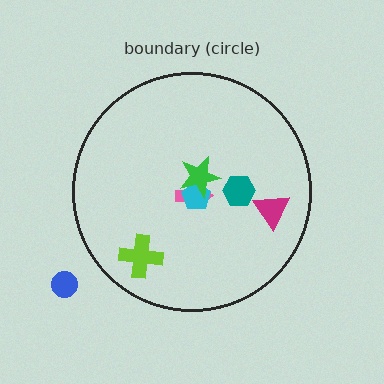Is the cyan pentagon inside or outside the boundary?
Inside.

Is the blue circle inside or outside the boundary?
Outside.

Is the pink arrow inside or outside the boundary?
Inside.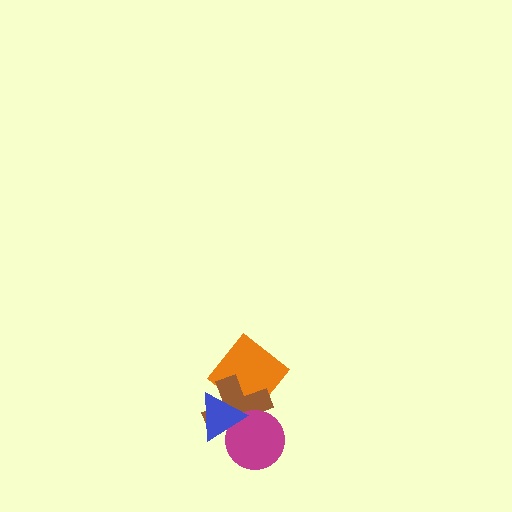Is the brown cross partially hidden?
Yes, it is partially covered by another shape.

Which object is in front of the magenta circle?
The blue triangle is in front of the magenta circle.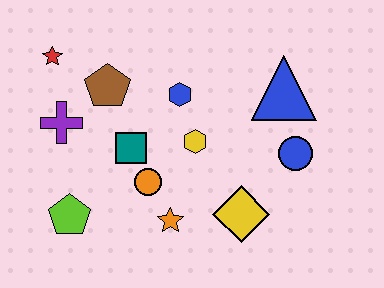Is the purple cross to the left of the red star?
No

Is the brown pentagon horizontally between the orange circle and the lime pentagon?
Yes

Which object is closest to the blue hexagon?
The yellow hexagon is closest to the blue hexagon.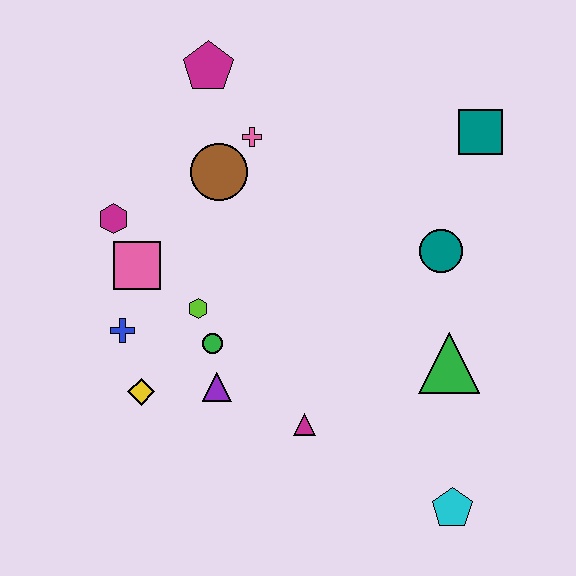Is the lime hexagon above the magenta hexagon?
No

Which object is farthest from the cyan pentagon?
The magenta pentagon is farthest from the cyan pentagon.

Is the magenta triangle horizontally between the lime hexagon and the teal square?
Yes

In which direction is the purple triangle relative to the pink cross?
The purple triangle is below the pink cross.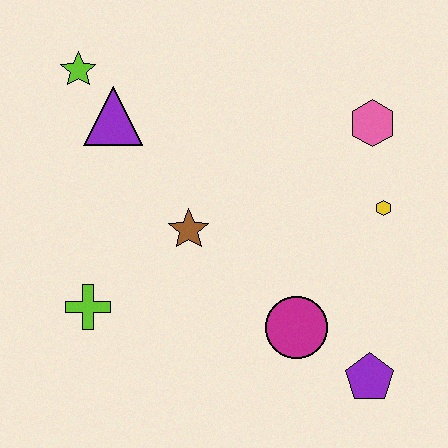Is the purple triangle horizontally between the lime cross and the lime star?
No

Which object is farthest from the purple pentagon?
The lime star is farthest from the purple pentagon.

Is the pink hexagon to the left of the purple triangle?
No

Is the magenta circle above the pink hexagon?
No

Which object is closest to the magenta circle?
The purple pentagon is closest to the magenta circle.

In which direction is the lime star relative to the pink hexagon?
The lime star is to the left of the pink hexagon.